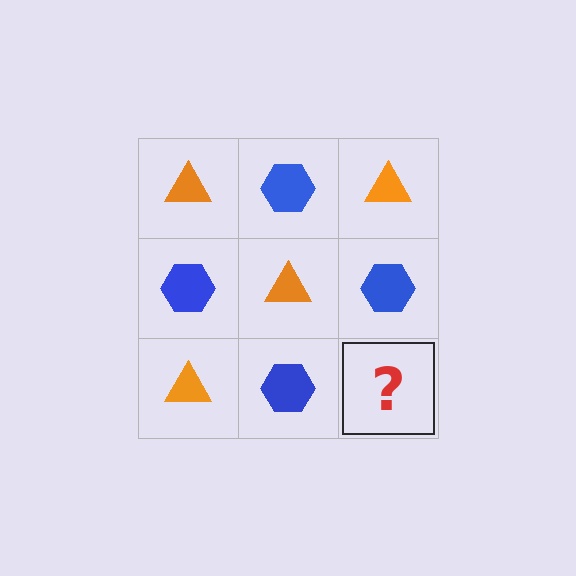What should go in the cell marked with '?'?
The missing cell should contain an orange triangle.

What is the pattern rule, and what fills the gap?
The rule is that it alternates orange triangle and blue hexagon in a checkerboard pattern. The gap should be filled with an orange triangle.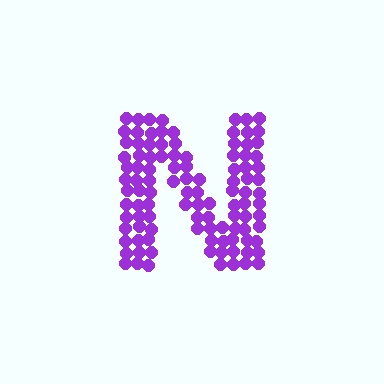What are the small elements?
The small elements are circles.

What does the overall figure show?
The overall figure shows the letter N.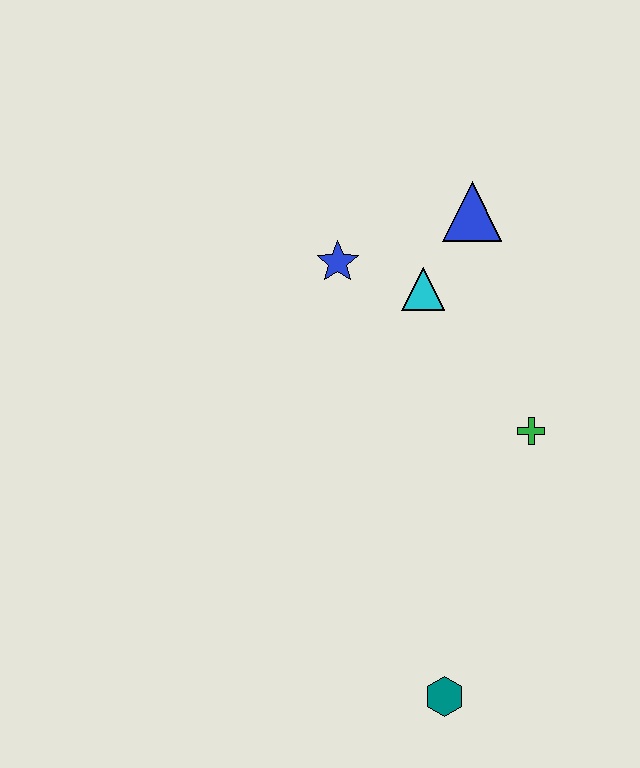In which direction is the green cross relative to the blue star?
The green cross is to the right of the blue star.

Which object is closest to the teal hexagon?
The green cross is closest to the teal hexagon.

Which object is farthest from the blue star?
The teal hexagon is farthest from the blue star.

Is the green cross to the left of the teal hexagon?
No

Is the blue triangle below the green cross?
No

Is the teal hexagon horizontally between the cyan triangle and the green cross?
Yes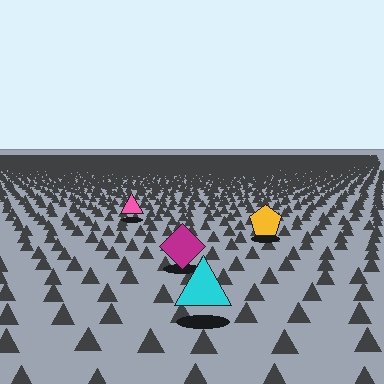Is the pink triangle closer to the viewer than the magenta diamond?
No. The magenta diamond is closer — you can tell from the texture gradient: the ground texture is coarser near it.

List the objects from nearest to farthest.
From nearest to farthest: the cyan triangle, the magenta diamond, the yellow pentagon, the pink triangle.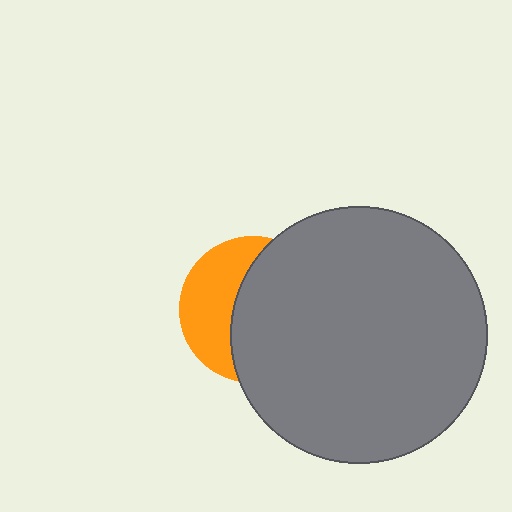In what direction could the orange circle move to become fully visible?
The orange circle could move left. That would shift it out from behind the gray circle entirely.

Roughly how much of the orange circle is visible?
A small part of it is visible (roughly 39%).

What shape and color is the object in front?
The object in front is a gray circle.